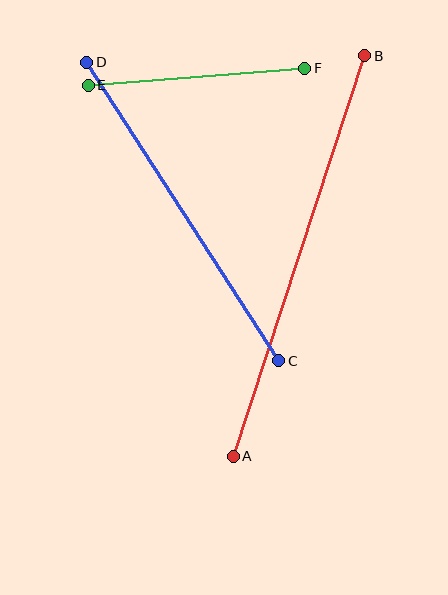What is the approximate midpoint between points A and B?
The midpoint is at approximately (299, 256) pixels.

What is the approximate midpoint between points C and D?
The midpoint is at approximately (183, 211) pixels.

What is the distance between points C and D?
The distance is approximately 355 pixels.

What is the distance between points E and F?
The distance is approximately 217 pixels.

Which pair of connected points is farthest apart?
Points A and B are farthest apart.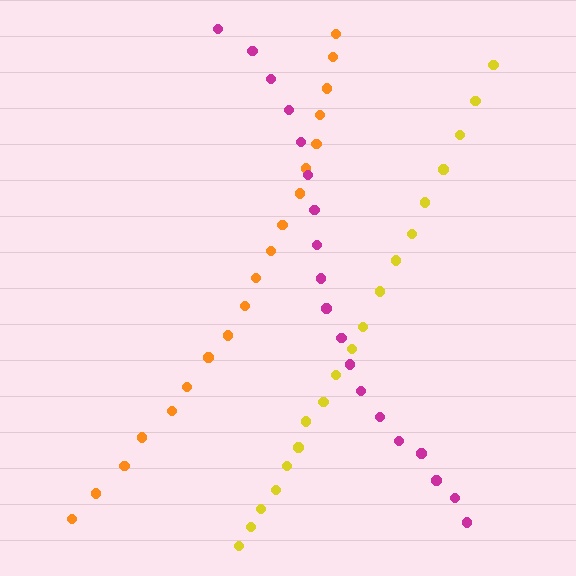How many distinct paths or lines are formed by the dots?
There are 3 distinct paths.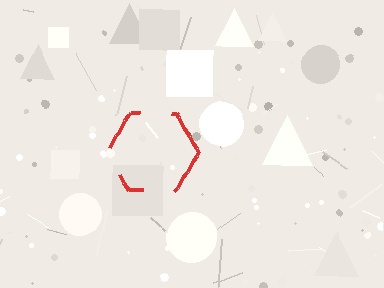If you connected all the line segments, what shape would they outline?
They would outline a hexagon.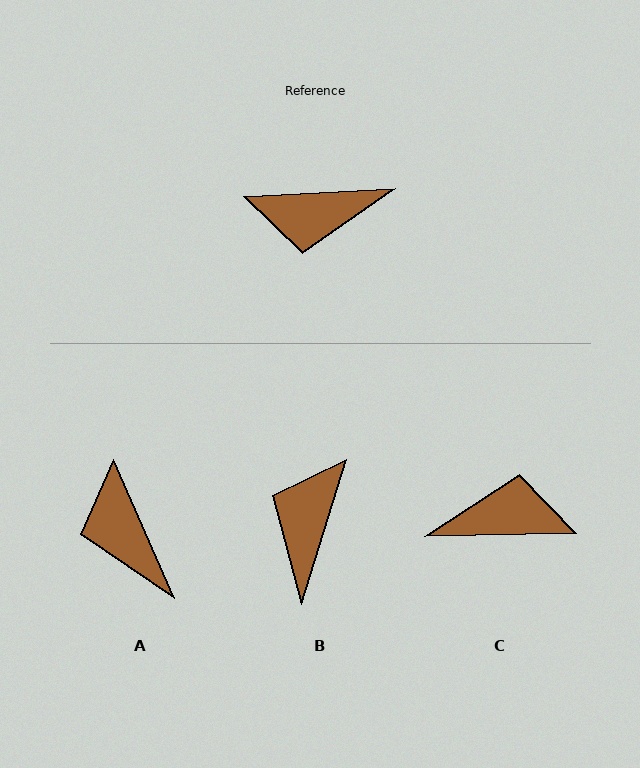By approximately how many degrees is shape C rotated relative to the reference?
Approximately 178 degrees counter-clockwise.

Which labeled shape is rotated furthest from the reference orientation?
C, about 178 degrees away.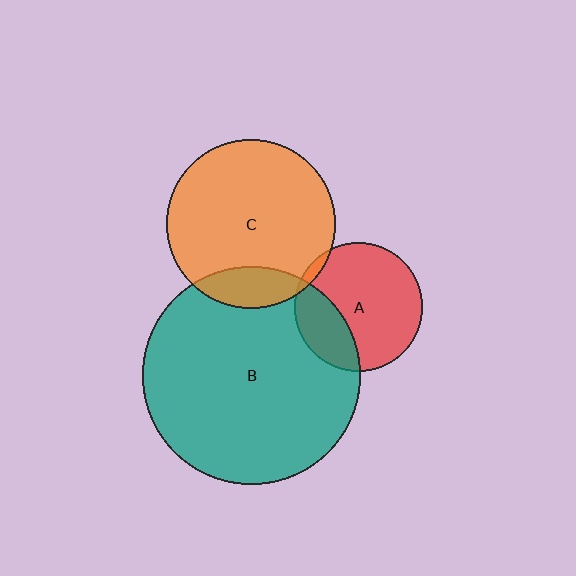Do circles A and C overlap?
Yes.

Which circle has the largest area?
Circle B (teal).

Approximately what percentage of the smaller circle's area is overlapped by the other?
Approximately 5%.